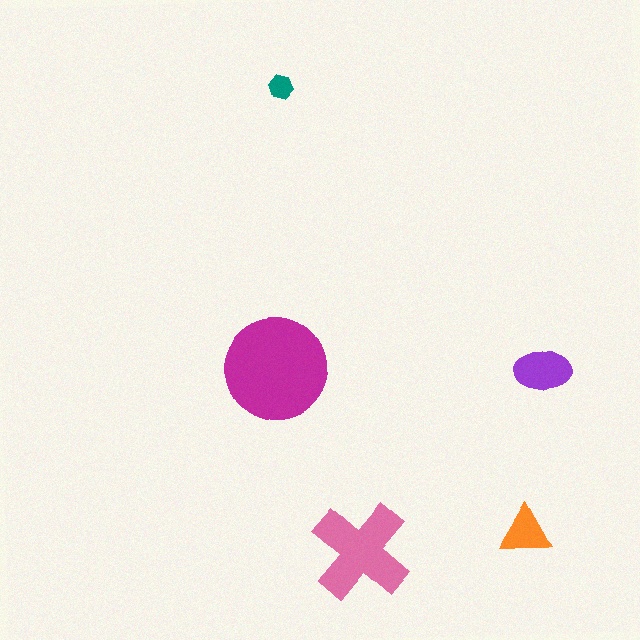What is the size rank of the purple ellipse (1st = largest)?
3rd.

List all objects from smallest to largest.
The teal hexagon, the orange triangle, the purple ellipse, the pink cross, the magenta circle.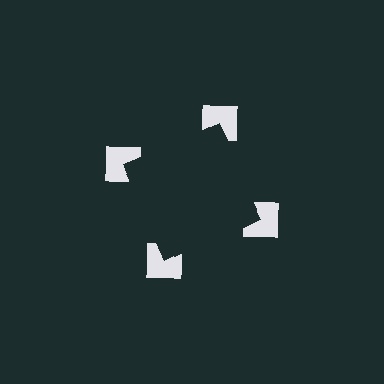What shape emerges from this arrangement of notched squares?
An illusory square — its edges are inferred from the aligned wedge cuts in the notched squares, not physically drawn.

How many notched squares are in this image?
There are 4 — one at each vertex of the illusory square.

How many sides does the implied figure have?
4 sides.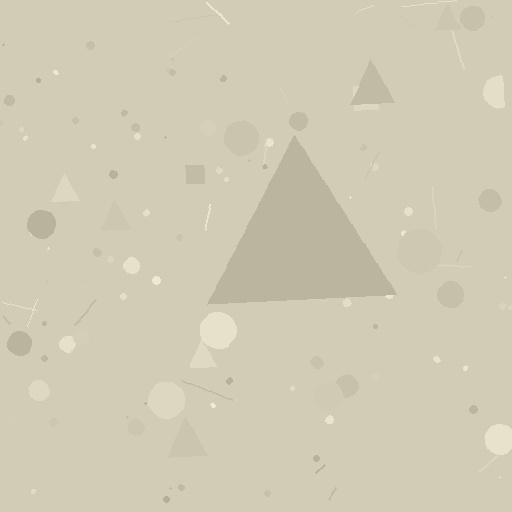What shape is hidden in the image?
A triangle is hidden in the image.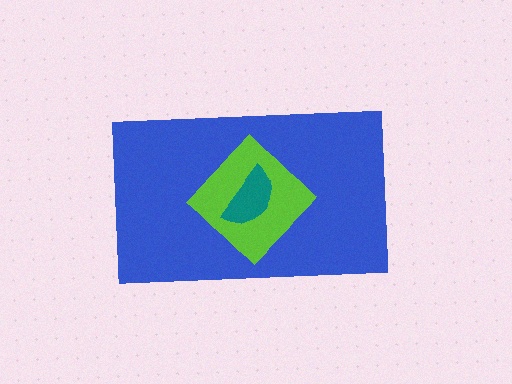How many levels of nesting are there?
3.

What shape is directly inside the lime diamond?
The teal semicircle.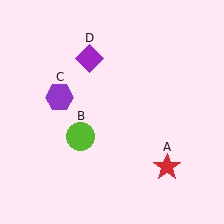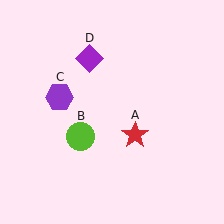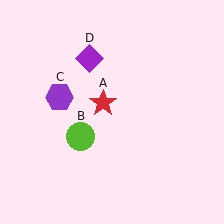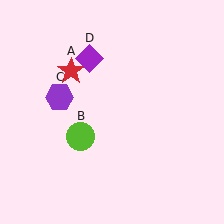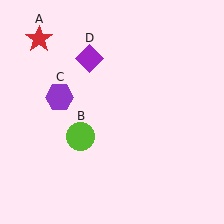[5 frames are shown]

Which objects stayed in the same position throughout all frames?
Lime circle (object B) and purple hexagon (object C) and purple diamond (object D) remained stationary.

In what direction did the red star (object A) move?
The red star (object A) moved up and to the left.